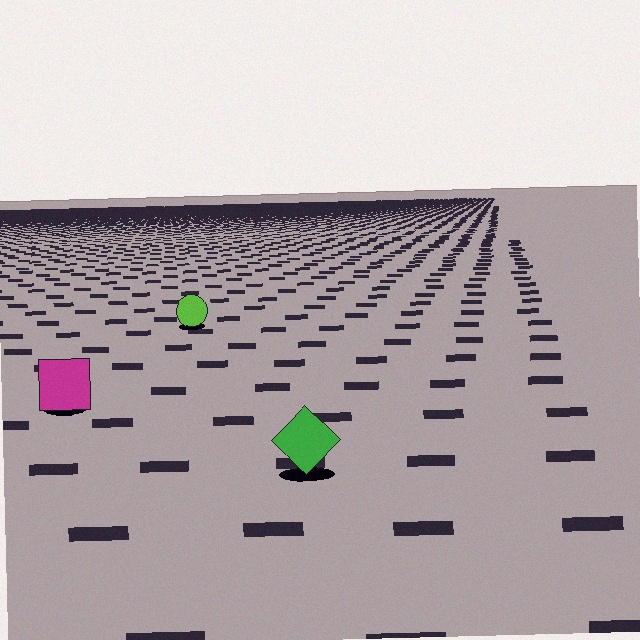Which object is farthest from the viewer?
The lime circle is farthest from the viewer. It appears smaller and the ground texture around it is denser.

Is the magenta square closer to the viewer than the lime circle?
Yes. The magenta square is closer — you can tell from the texture gradient: the ground texture is coarser near it.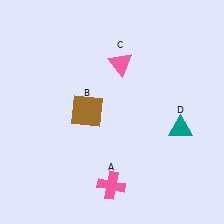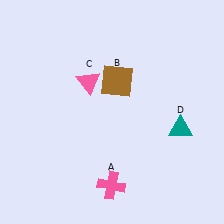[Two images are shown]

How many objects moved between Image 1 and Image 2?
2 objects moved between the two images.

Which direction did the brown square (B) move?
The brown square (B) moved up.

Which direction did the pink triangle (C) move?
The pink triangle (C) moved left.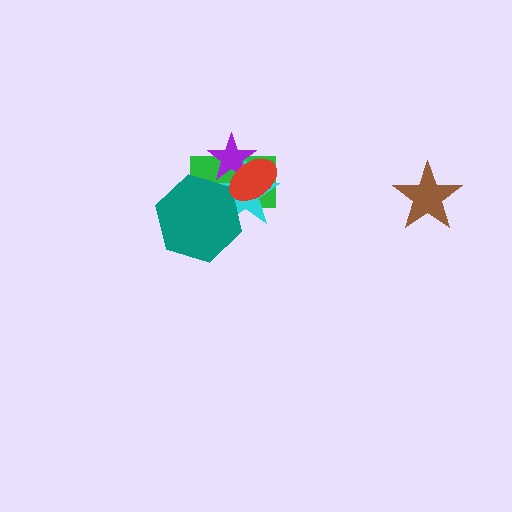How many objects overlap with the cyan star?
4 objects overlap with the cyan star.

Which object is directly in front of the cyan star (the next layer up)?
The teal hexagon is directly in front of the cyan star.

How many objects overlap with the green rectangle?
4 objects overlap with the green rectangle.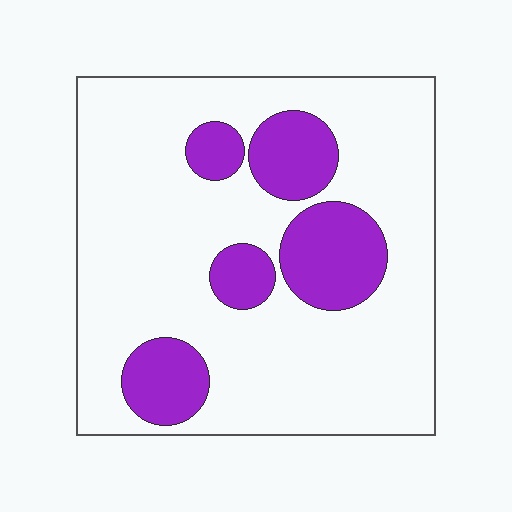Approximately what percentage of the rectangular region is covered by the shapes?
Approximately 20%.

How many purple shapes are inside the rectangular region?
5.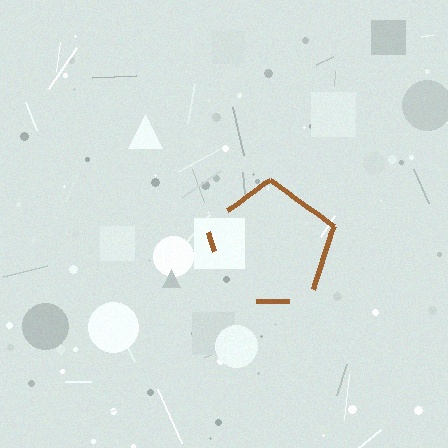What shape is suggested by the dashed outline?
The dashed outline suggests a pentagon.